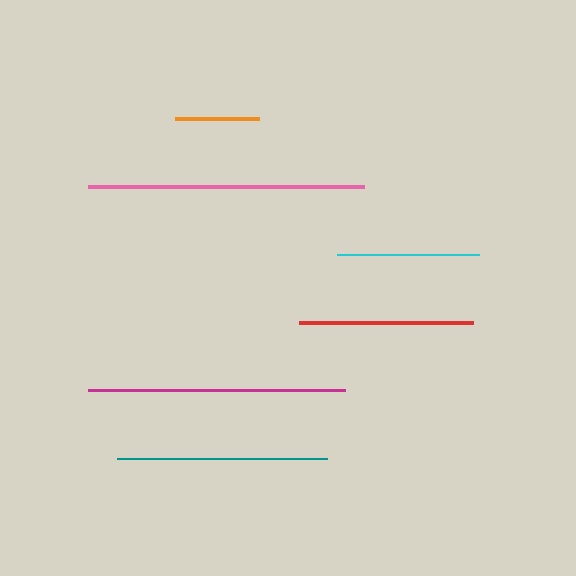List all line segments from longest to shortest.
From longest to shortest: pink, magenta, teal, red, cyan, orange.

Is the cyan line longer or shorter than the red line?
The red line is longer than the cyan line.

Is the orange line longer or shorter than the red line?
The red line is longer than the orange line.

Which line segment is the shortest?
The orange line is the shortest at approximately 84 pixels.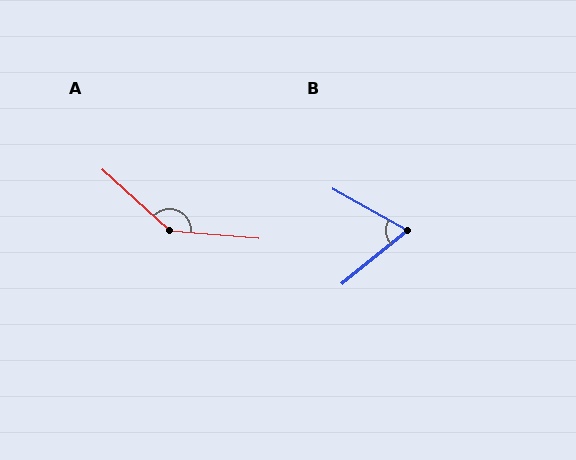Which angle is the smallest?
B, at approximately 68 degrees.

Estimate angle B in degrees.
Approximately 68 degrees.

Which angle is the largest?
A, at approximately 143 degrees.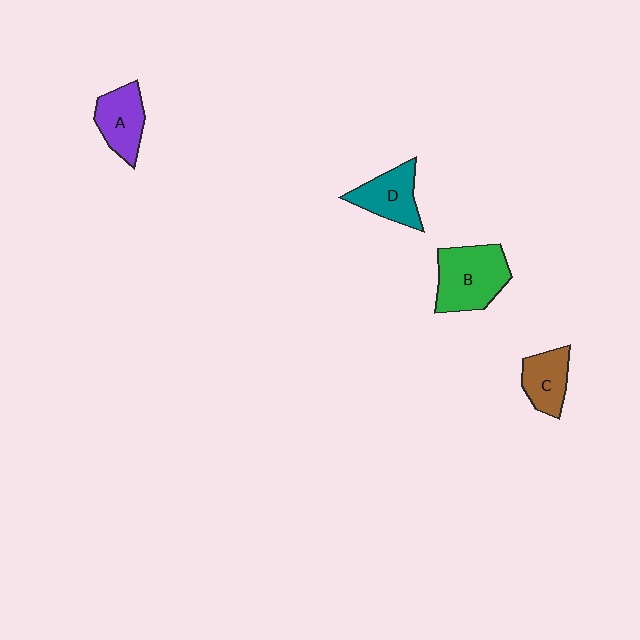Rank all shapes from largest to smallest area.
From largest to smallest: B (green), D (teal), A (purple), C (brown).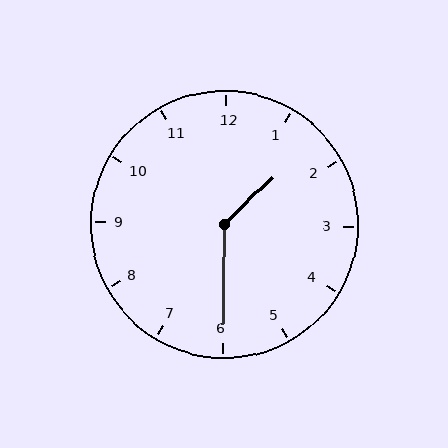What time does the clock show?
1:30.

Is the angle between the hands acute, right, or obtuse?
It is obtuse.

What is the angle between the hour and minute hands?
Approximately 135 degrees.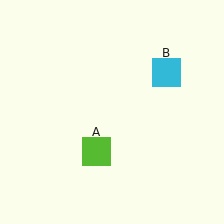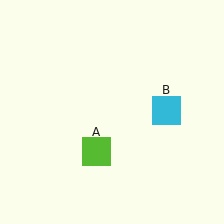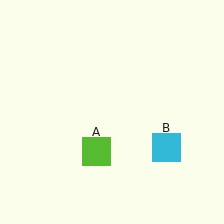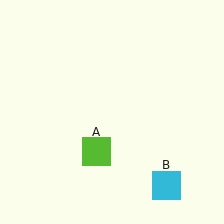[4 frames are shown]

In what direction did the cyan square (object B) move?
The cyan square (object B) moved down.